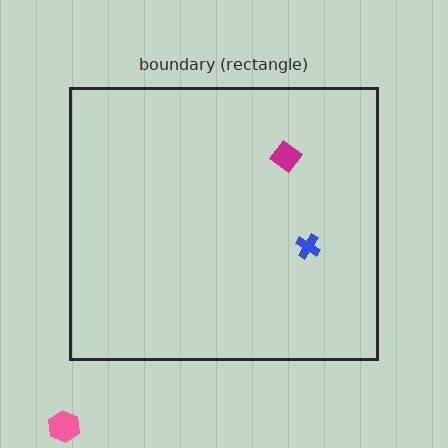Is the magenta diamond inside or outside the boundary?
Inside.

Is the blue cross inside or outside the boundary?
Inside.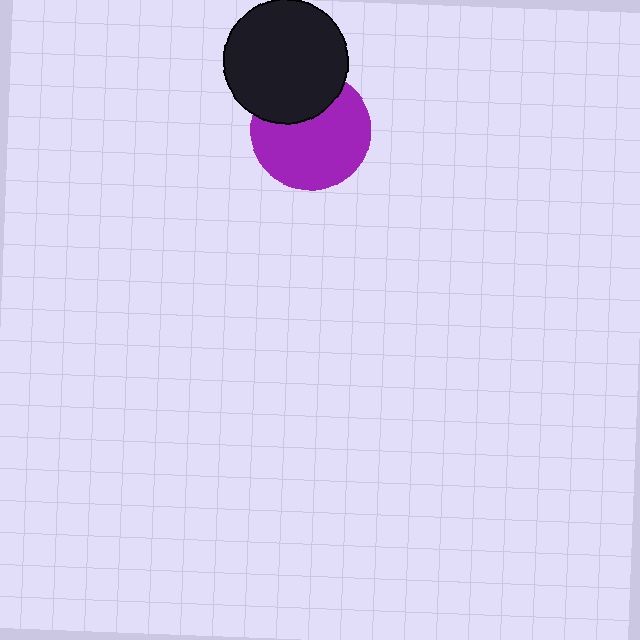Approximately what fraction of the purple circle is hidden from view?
Roughly 30% of the purple circle is hidden behind the black circle.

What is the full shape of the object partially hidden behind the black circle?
The partially hidden object is a purple circle.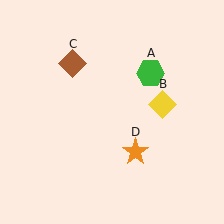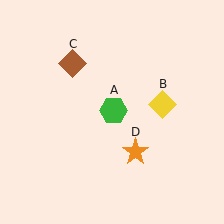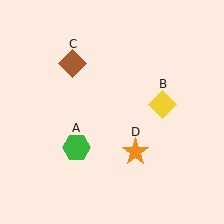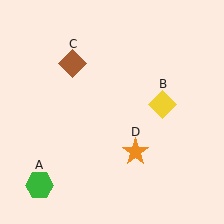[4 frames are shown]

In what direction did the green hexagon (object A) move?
The green hexagon (object A) moved down and to the left.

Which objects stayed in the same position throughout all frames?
Yellow diamond (object B) and brown diamond (object C) and orange star (object D) remained stationary.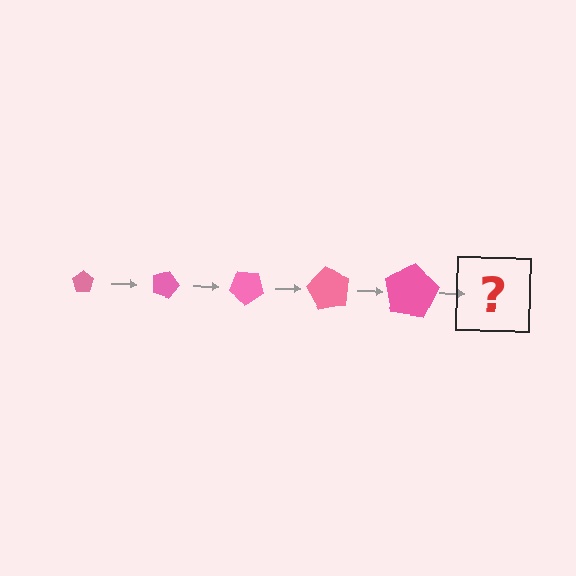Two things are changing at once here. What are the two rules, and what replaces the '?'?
The two rules are that the pentagon grows larger each step and it rotates 20 degrees each step. The '?' should be a pentagon, larger than the previous one and rotated 100 degrees from the start.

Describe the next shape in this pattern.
It should be a pentagon, larger than the previous one and rotated 100 degrees from the start.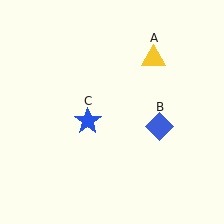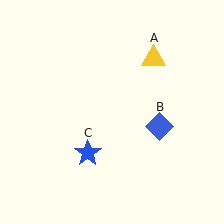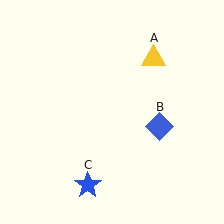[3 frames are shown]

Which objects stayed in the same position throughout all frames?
Yellow triangle (object A) and blue diamond (object B) remained stationary.